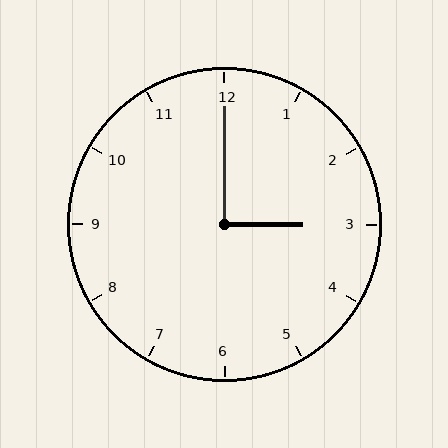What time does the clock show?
3:00.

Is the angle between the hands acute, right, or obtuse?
It is right.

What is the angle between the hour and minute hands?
Approximately 90 degrees.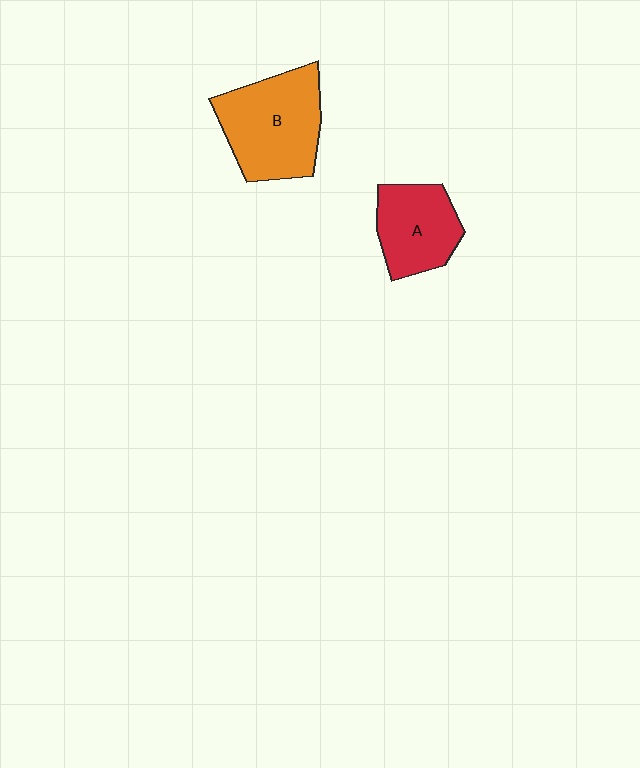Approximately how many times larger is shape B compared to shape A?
Approximately 1.4 times.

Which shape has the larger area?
Shape B (orange).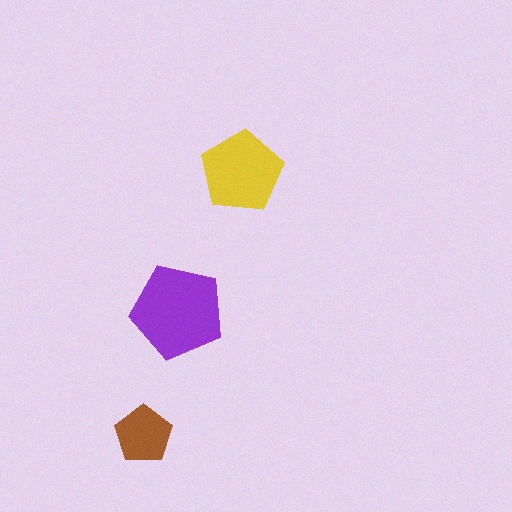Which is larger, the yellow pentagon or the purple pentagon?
The purple one.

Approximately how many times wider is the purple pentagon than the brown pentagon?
About 1.5 times wider.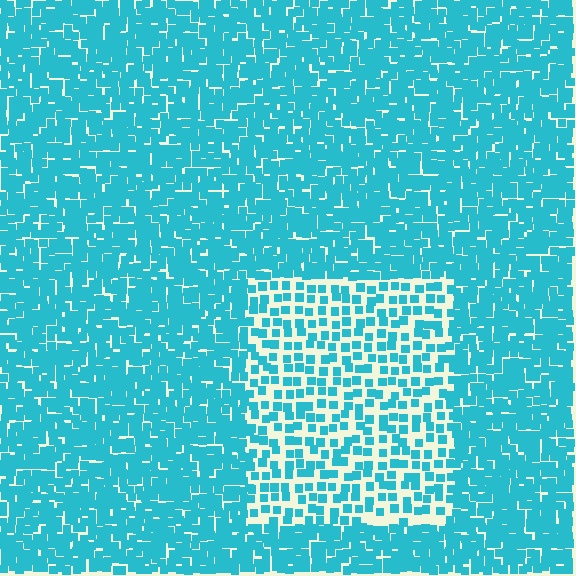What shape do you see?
I see a rectangle.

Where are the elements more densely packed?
The elements are more densely packed outside the rectangle boundary.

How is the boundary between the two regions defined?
The boundary is defined by a change in element density (approximately 2.2x ratio). All elements are the same color, size, and shape.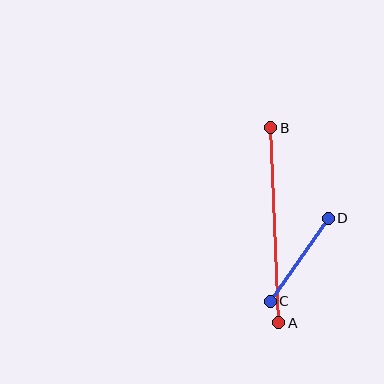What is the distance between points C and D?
The distance is approximately 101 pixels.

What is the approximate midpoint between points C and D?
The midpoint is at approximately (299, 260) pixels.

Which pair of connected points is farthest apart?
Points A and B are farthest apart.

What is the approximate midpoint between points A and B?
The midpoint is at approximately (275, 225) pixels.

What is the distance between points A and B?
The distance is approximately 195 pixels.